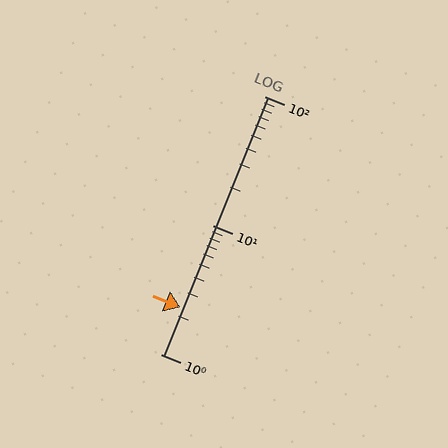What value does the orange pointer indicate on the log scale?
The pointer indicates approximately 2.3.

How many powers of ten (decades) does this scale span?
The scale spans 2 decades, from 1 to 100.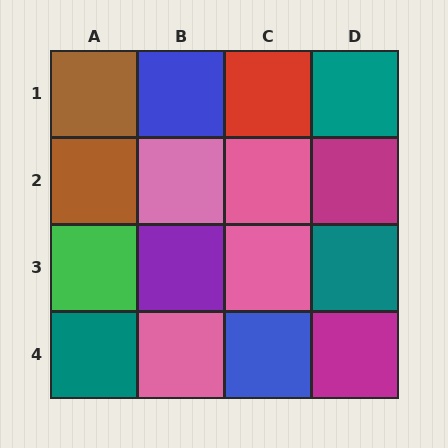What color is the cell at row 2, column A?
Brown.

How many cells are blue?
2 cells are blue.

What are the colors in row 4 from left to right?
Teal, pink, blue, magenta.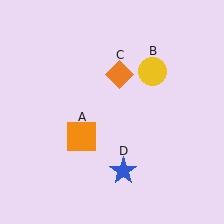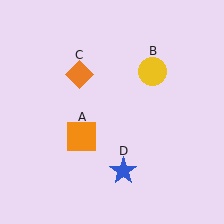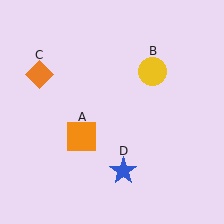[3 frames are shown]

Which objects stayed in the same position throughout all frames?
Orange square (object A) and yellow circle (object B) and blue star (object D) remained stationary.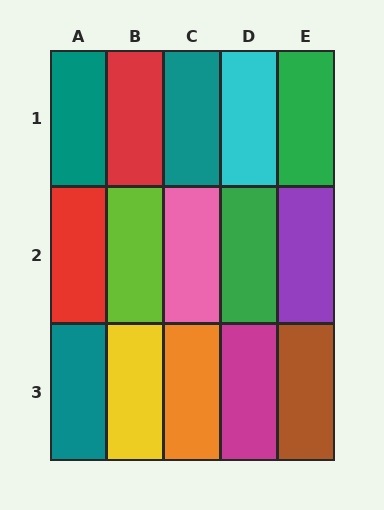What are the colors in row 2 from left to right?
Red, lime, pink, green, purple.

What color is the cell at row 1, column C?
Teal.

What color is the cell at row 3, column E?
Brown.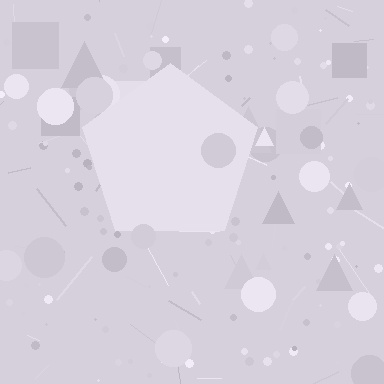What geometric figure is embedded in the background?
A pentagon is embedded in the background.